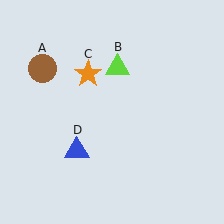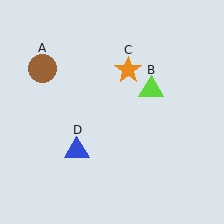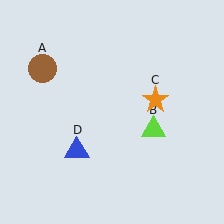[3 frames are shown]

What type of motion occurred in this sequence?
The lime triangle (object B), orange star (object C) rotated clockwise around the center of the scene.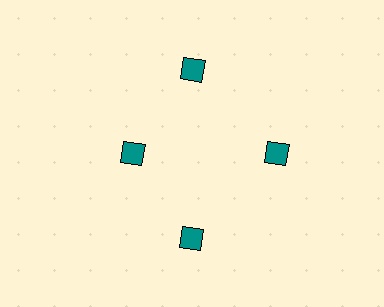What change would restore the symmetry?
The symmetry would be restored by moving it outward, back onto the ring so that all 4 squares sit at equal angles and equal distance from the center.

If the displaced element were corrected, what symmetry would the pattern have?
It would have 4-fold rotational symmetry — the pattern would map onto itself every 90 degrees.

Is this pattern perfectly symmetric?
No. The 4 teal squares are arranged in a ring, but one element near the 9 o'clock position is pulled inward toward the center, breaking the 4-fold rotational symmetry.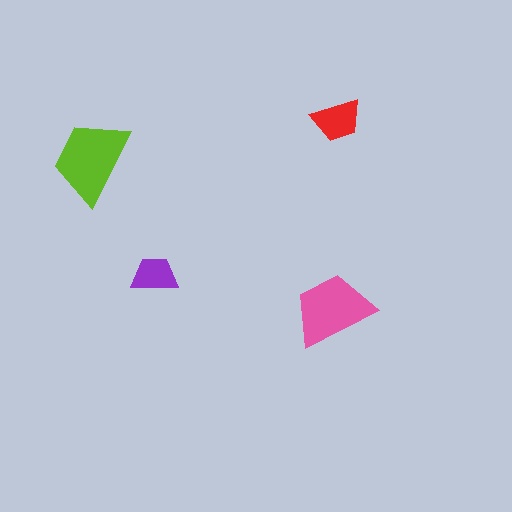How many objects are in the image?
There are 4 objects in the image.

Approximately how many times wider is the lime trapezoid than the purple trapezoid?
About 2 times wider.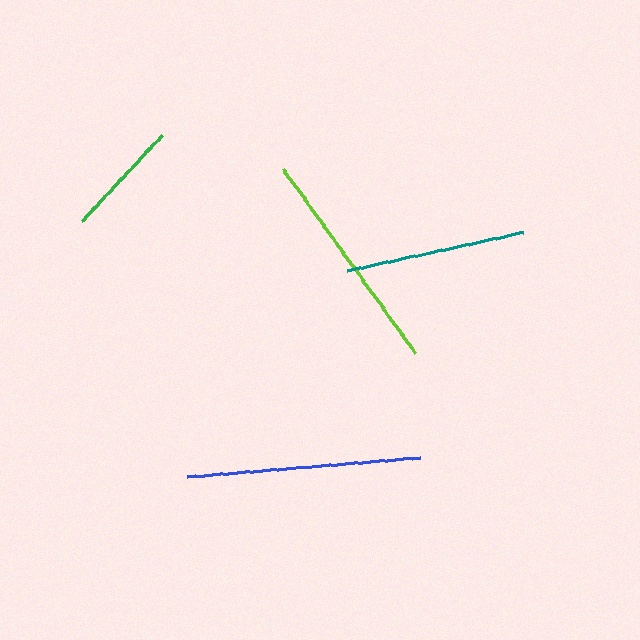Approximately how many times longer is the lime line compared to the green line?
The lime line is approximately 1.9 times the length of the green line.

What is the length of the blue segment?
The blue segment is approximately 234 pixels long.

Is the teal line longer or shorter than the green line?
The teal line is longer than the green line.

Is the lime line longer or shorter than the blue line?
The blue line is longer than the lime line.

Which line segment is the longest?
The blue line is the longest at approximately 234 pixels.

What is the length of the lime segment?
The lime segment is approximately 226 pixels long.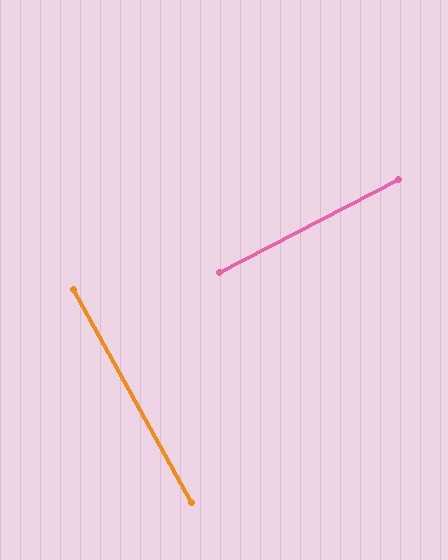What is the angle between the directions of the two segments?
Approximately 88 degrees.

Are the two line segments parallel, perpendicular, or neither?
Perpendicular — they meet at approximately 88°.